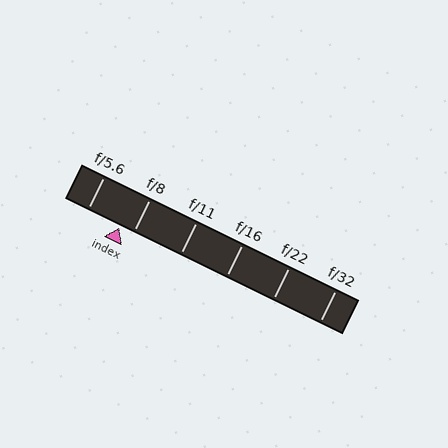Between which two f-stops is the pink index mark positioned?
The index mark is between f/5.6 and f/8.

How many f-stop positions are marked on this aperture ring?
There are 6 f-stop positions marked.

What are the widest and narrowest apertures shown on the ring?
The widest aperture shown is f/5.6 and the narrowest is f/32.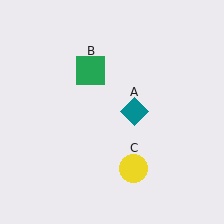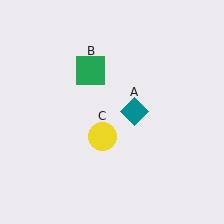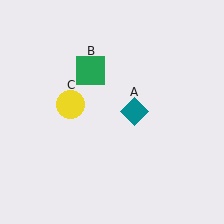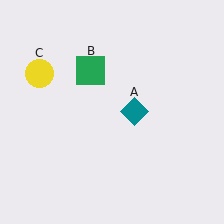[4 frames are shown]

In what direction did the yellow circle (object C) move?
The yellow circle (object C) moved up and to the left.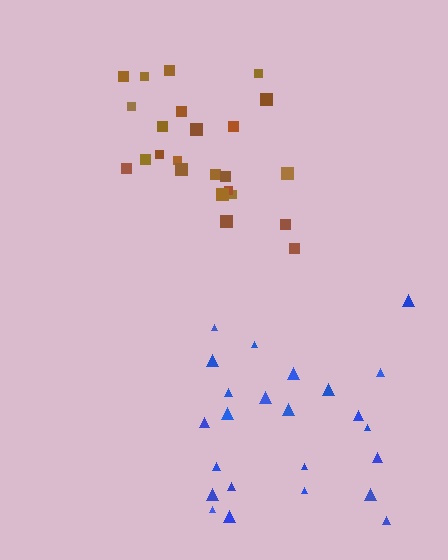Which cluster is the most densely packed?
Brown.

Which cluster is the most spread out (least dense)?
Blue.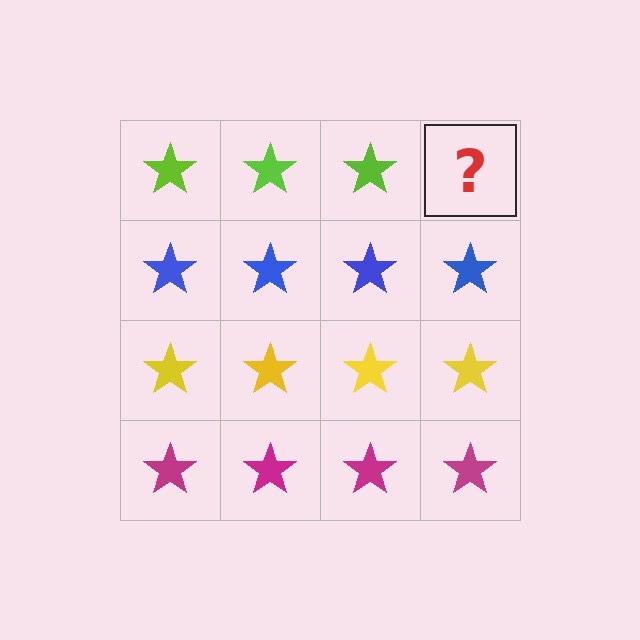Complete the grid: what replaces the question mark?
The question mark should be replaced with a lime star.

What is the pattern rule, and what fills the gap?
The rule is that each row has a consistent color. The gap should be filled with a lime star.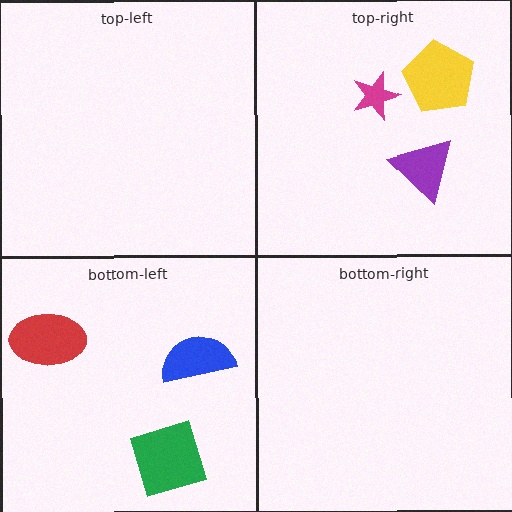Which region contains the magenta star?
The top-right region.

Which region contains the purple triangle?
The top-right region.